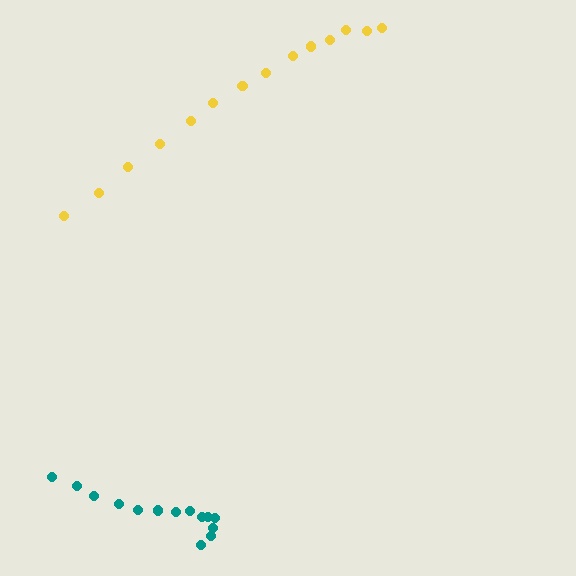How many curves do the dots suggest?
There are 2 distinct paths.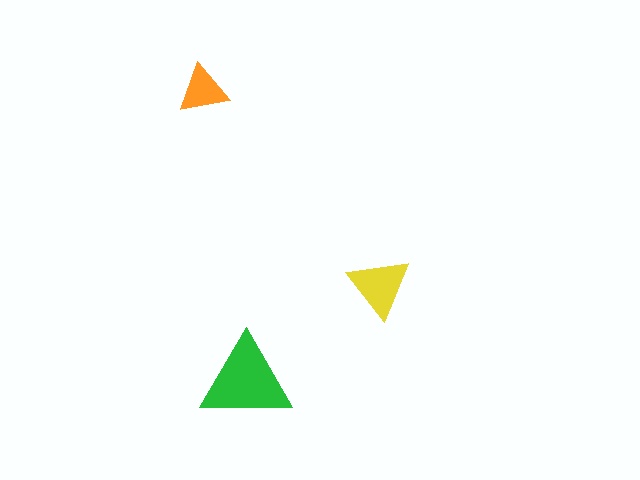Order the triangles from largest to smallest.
the green one, the yellow one, the orange one.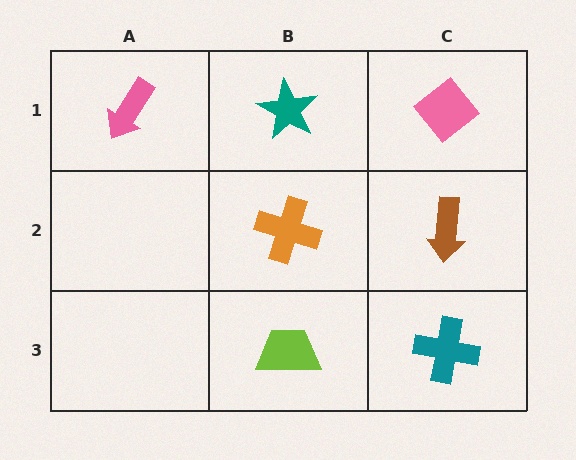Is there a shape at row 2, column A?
No, that cell is empty.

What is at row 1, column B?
A teal star.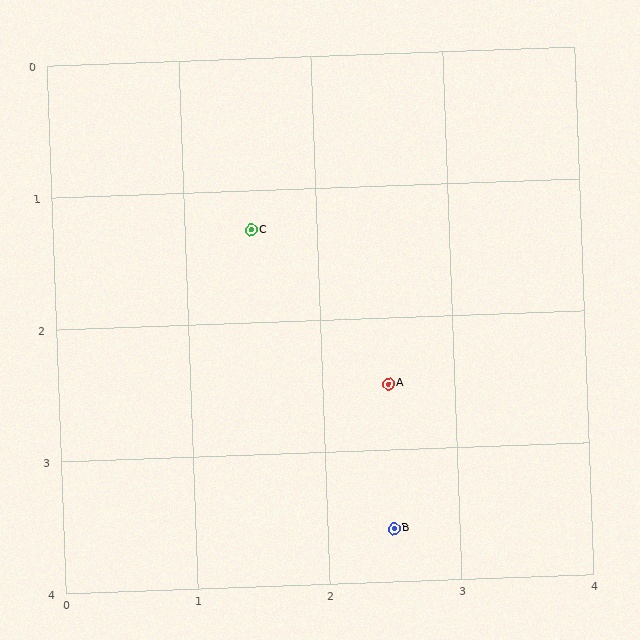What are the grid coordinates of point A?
Point A is at approximately (2.5, 2.5).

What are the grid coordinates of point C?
Point C is at approximately (1.5, 1.3).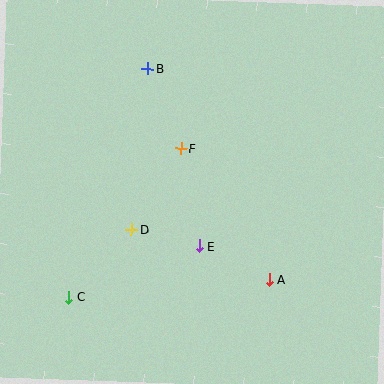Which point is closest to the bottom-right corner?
Point A is closest to the bottom-right corner.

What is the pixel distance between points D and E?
The distance between D and E is 70 pixels.